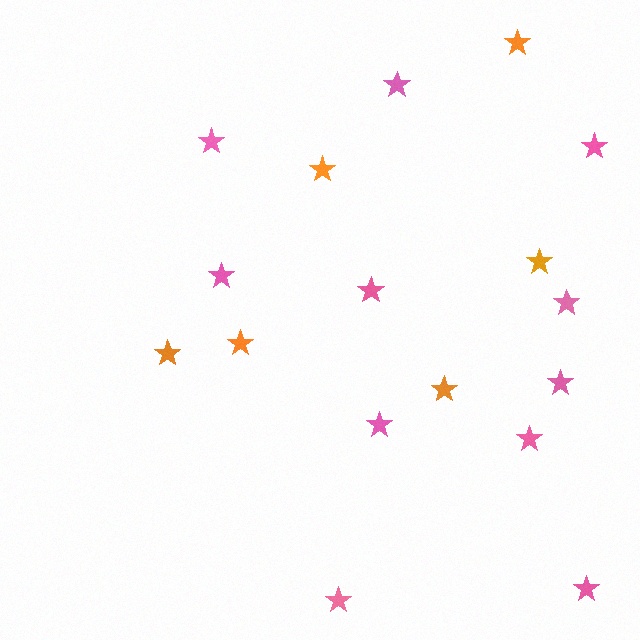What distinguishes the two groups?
There are 2 groups: one group of orange stars (6) and one group of pink stars (11).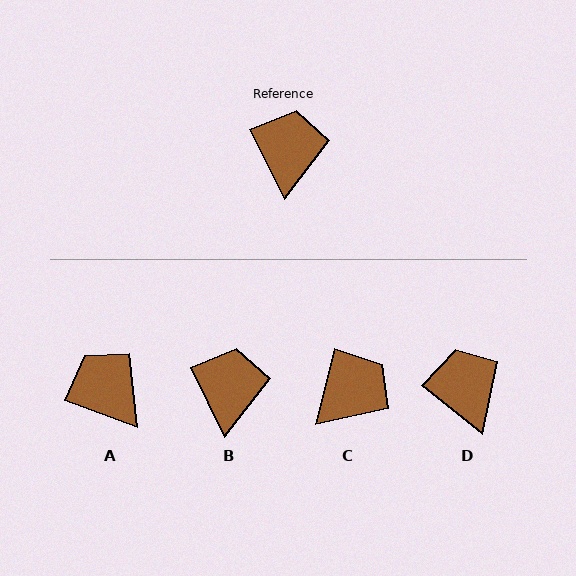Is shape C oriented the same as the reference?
No, it is off by about 40 degrees.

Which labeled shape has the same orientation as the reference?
B.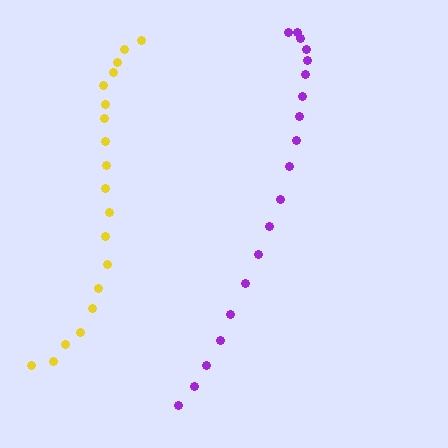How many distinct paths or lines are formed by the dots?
There are 2 distinct paths.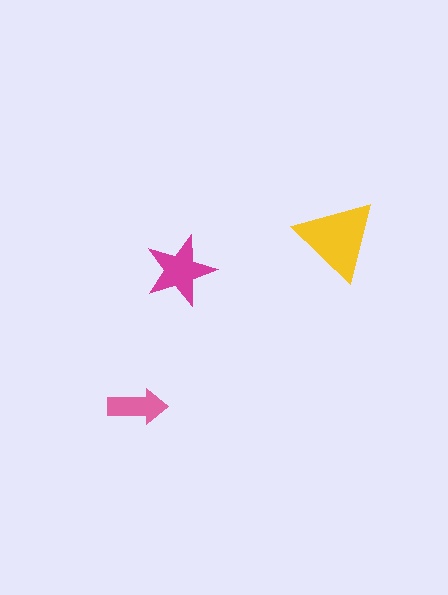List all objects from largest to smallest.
The yellow triangle, the magenta star, the pink arrow.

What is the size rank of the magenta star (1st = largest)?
2nd.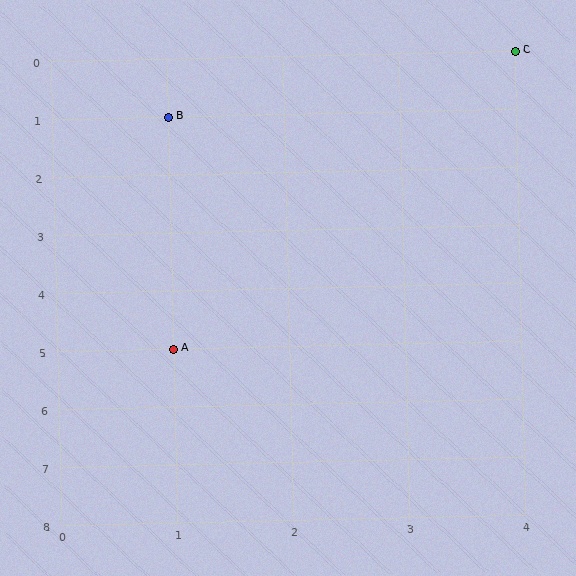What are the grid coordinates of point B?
Point B is at grid coordinates (1, 1).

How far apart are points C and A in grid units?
Points C and A are 3 columns and 5 rows apart (about 5.8 grid units diagonally).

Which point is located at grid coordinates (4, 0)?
Point C is at (4, 0).